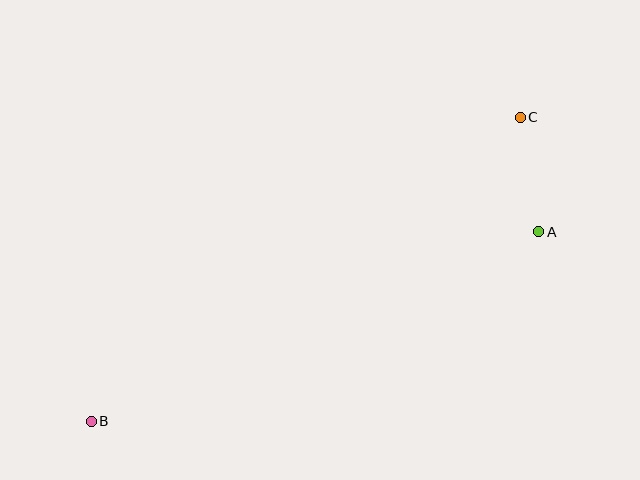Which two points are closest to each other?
Points A and C are closest to each other.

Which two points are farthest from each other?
Points B and C are farthest from each other.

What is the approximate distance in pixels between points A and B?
The distance between A and B is approximately 486 pixels.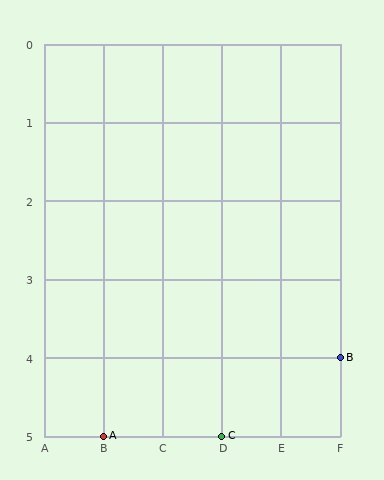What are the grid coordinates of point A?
Point A is at grid coordinates (B, 5).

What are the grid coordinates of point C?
Point C is at grid coordinates (D, 5).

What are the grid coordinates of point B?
Point B is at grid coordinates (F, 4).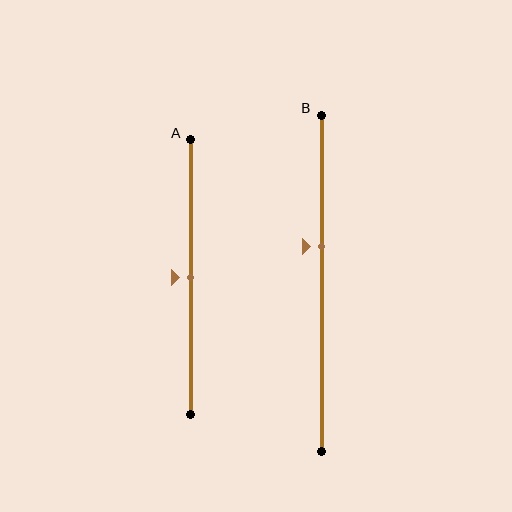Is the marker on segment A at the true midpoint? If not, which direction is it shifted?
Yes, the marker on segment A is at the true midpoint.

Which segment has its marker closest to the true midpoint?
Segment A has its marker closest to the true midpoint.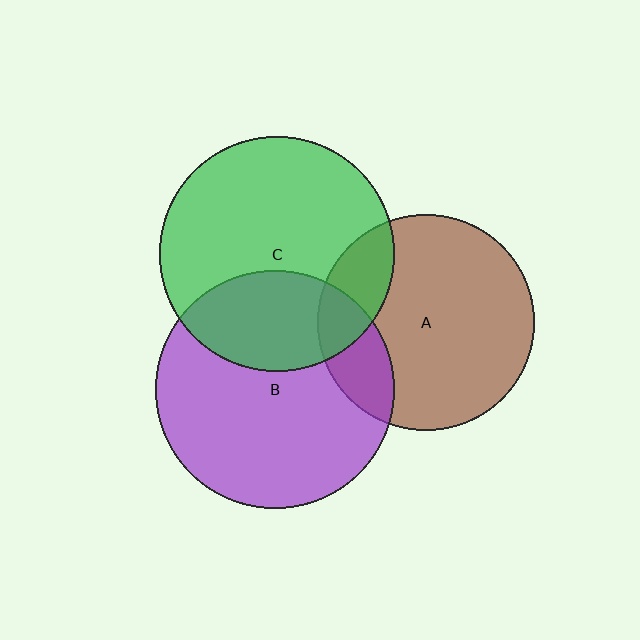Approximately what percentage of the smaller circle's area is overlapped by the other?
Approximately 30%.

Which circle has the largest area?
Circle B (purple).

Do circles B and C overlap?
Yes.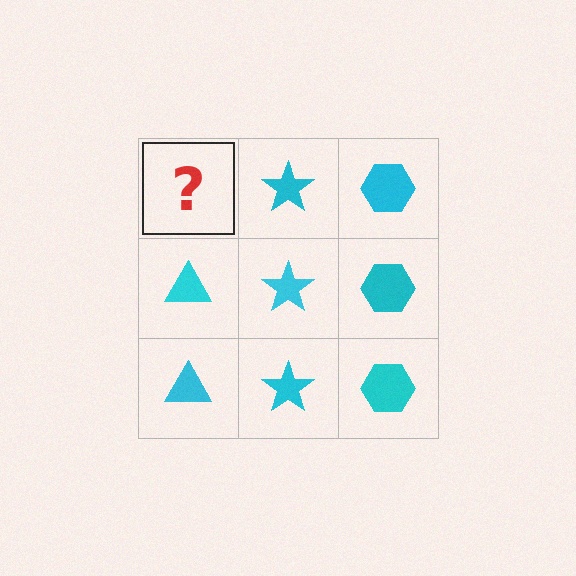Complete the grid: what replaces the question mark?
The question mark should be replaced with a cyan triangle.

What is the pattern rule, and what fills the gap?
The rule is that each column has a consistent shape. The gap should be filled with a cyan triangle.